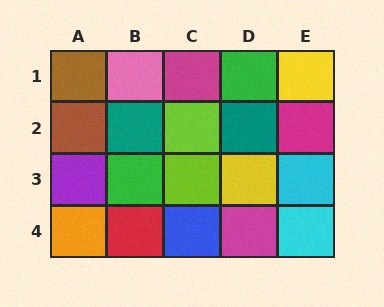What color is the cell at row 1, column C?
Magenta.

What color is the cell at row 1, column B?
Pink.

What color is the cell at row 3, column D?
Yellow.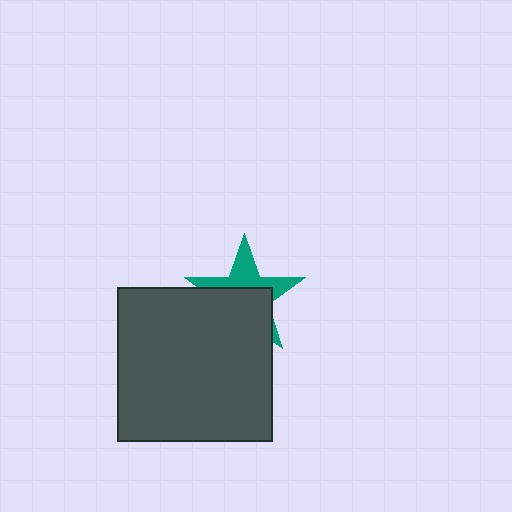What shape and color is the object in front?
The object in front is a dark gray rectangle.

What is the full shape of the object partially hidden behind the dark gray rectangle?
The partially hidden object is a teal star.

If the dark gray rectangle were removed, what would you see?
You would see the complete teal star.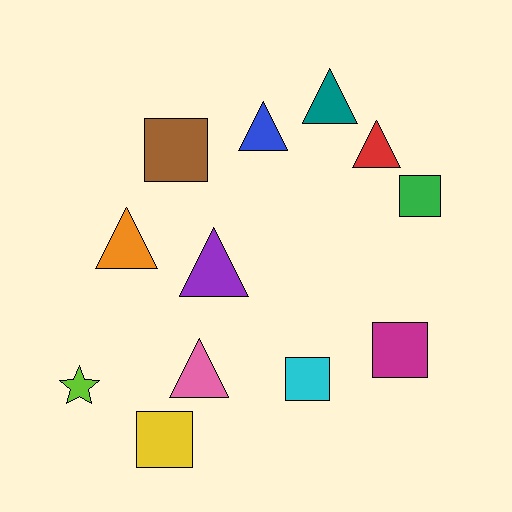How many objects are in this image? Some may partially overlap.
There are 12 objects.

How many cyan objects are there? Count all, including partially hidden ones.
There is 1 cyan object.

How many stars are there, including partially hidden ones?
There is 1 star.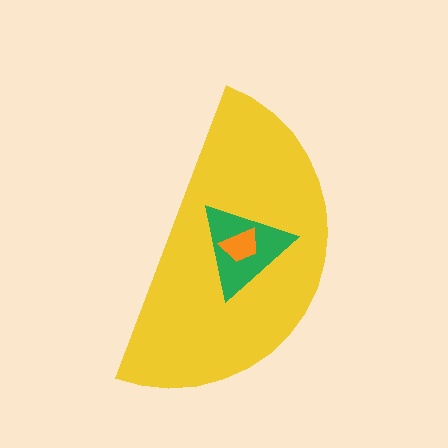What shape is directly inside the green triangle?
The orange trapezoid.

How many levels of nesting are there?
3.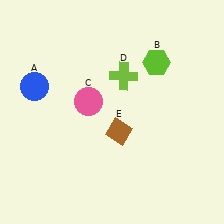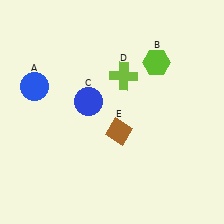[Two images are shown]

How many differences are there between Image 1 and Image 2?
There is 1 difference between the two images.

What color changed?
The circle (C) changed from pink in Image 1 to blue in Image 2.